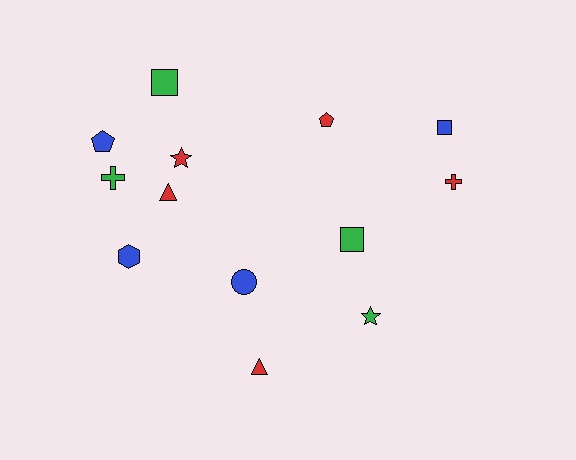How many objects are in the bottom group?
There are 3 objects.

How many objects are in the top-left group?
There are 6 objects.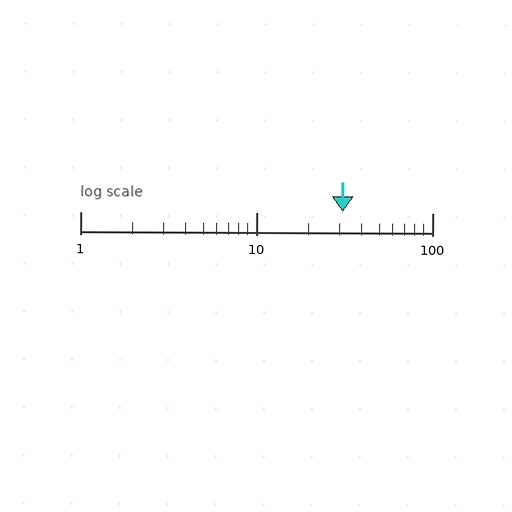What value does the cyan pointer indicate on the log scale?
The pointer indicates approximately 31.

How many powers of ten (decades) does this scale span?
The scale spans 2 decades, from 1 to 100.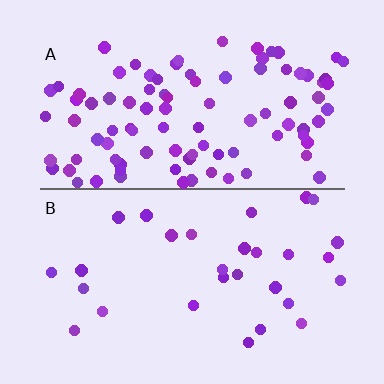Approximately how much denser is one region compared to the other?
Approximately 3.2× — region A over region B.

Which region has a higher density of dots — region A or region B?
A (the top).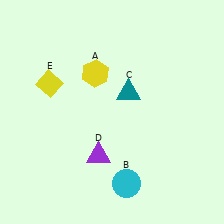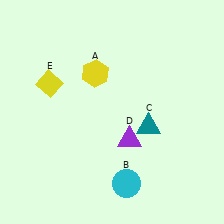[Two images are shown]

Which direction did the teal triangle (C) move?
The teal triangle (C) moved down.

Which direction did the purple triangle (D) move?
The purple triangle (D) moved right.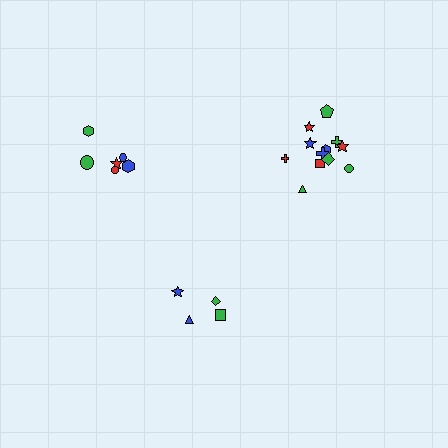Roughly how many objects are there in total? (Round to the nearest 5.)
Roughly 20 objects in total.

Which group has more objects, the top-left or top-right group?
The top-right group.